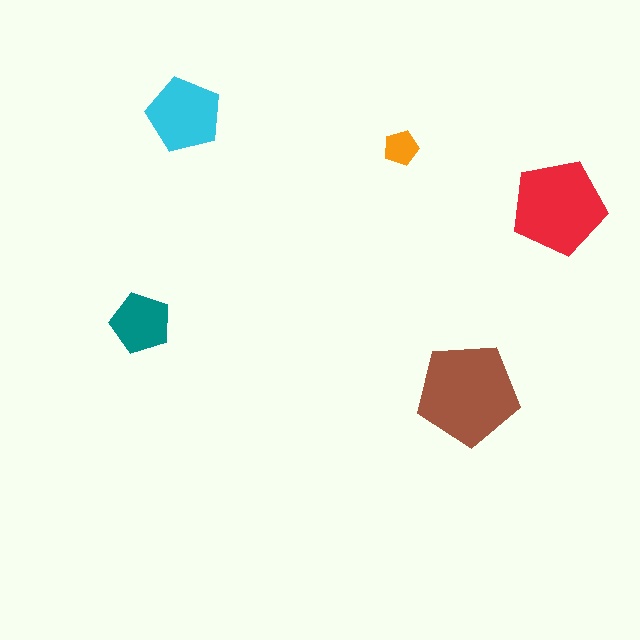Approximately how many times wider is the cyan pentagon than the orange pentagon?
About 2 times wider.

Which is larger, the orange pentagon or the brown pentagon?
The brown one.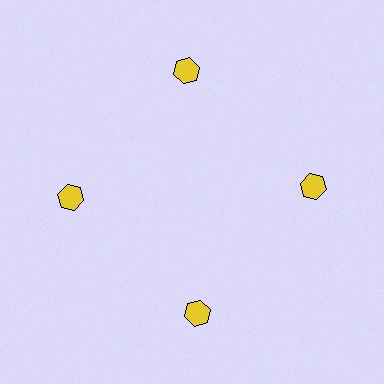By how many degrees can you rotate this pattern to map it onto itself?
The pattern maps onto itself every 90 degrees of rotation.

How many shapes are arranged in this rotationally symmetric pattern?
There are 4 shapes, arranged in 4 groups of 1.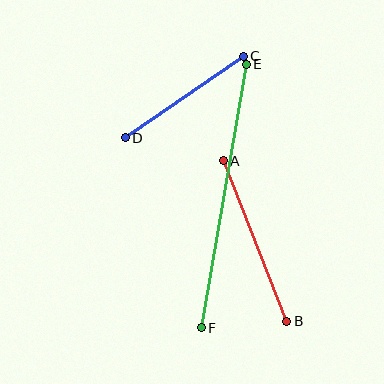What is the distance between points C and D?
The distance is approximately 143 pixels.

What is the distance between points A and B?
The distance is approximately 173 pixels.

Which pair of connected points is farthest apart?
Points E and F are farthest apart.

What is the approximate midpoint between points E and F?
The midpoint is at approximately (224, 196) pixels.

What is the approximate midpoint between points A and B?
The midpoint is at approximately (255, 241) pixels.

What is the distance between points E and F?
The distance is approximately 267 pixels.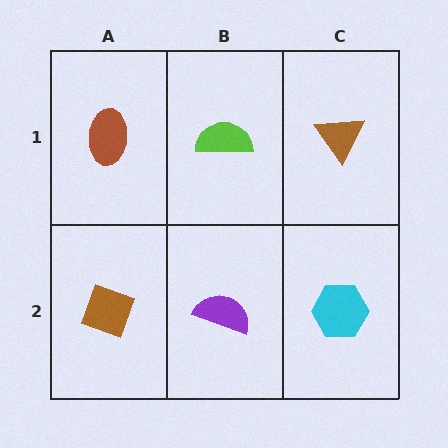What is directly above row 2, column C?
A brown triangle.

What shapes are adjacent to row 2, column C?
A brown triangle (row 1, column C), a purple semicircle (row 2, column B).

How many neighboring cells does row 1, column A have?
2.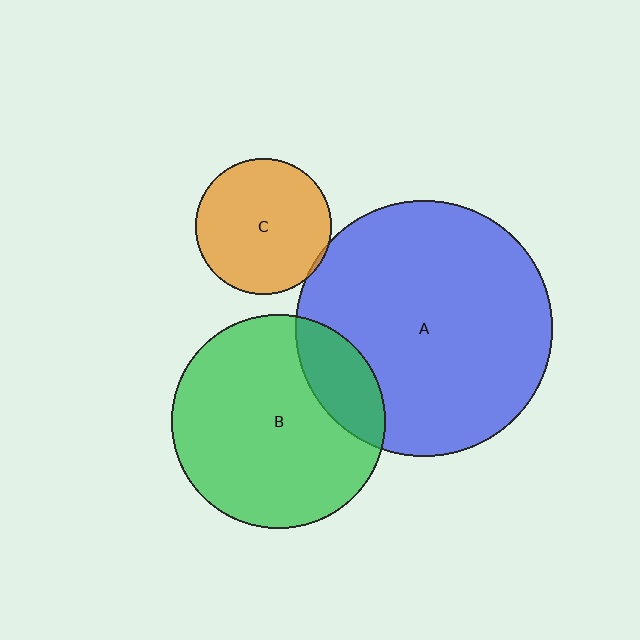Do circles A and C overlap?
Yes.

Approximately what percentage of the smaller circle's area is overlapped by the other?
Approximately 5%.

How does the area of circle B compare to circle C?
Approximately 2.5 times.